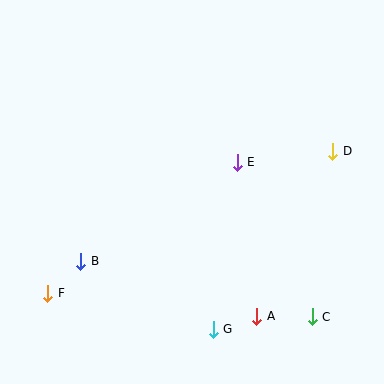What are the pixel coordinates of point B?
Point B is at (81, 261).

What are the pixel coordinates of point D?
Point D is at (333, 151).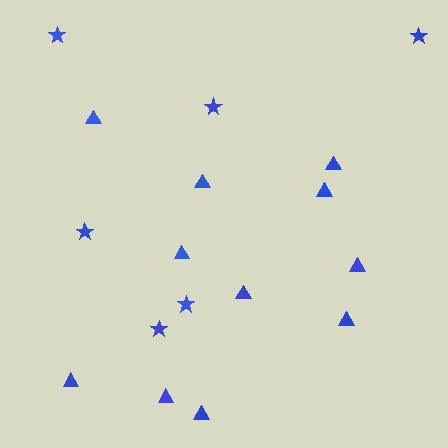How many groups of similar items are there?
There are 2 groups: one group of triangles (11) and one group of stars (6).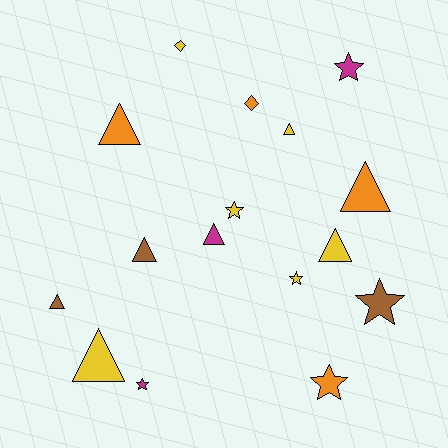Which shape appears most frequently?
Triangle, with 8 objects.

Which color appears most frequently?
Yellow, with 6 objects.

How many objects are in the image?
There are 16 objects.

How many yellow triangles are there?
There are 3 yellow triangles.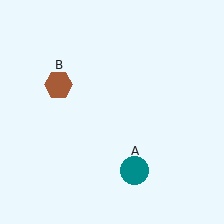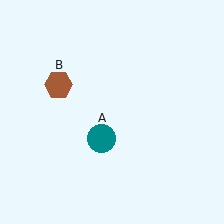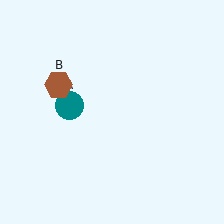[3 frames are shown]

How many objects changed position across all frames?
1 object changed position: teal circle (object A).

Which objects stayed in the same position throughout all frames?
Brown hexagon (object B) remained stationary.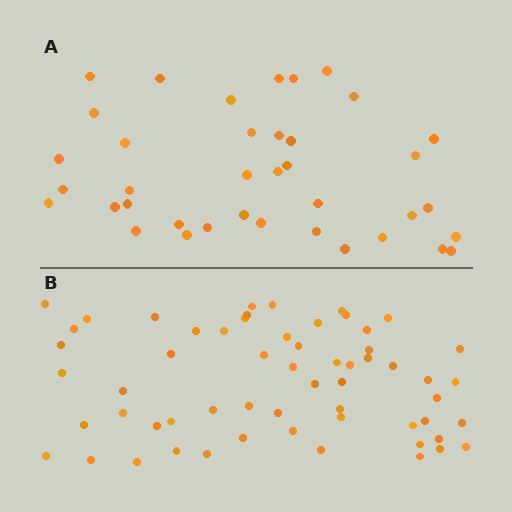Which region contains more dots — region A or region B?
Region B (the bottom region) has more dots.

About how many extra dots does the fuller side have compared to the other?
Region B has approximately 20 more dots than region A.